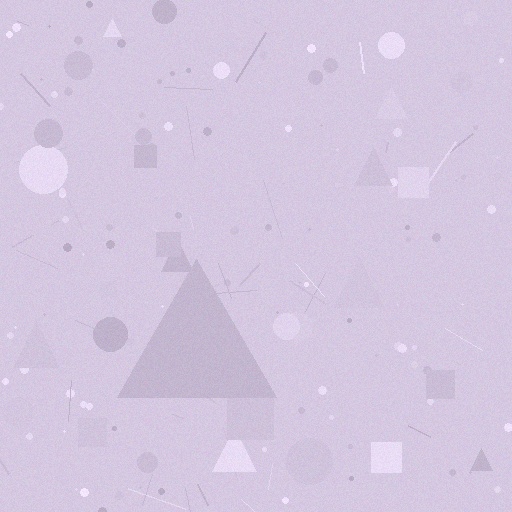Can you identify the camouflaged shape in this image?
The camouflaged shape is a triangle.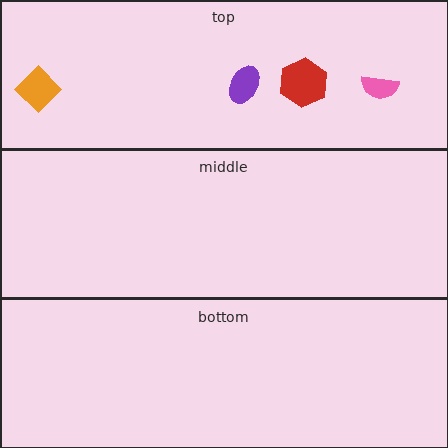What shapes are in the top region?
The pink semicircle, the purple ellipse, the orange diamond, the red hexagon.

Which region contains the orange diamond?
The top region.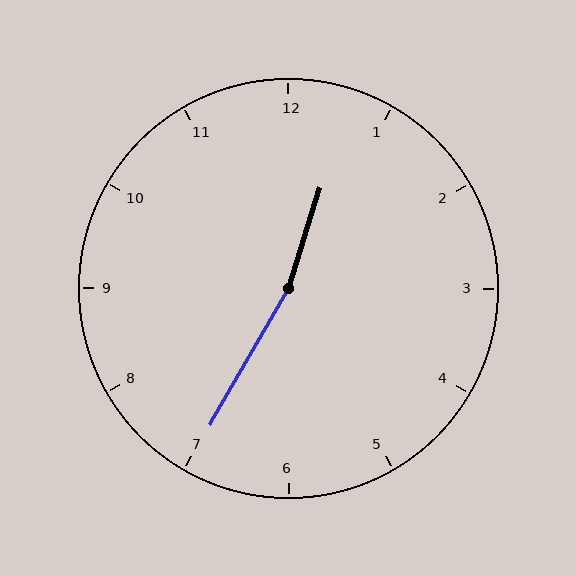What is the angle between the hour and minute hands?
Approximately 168 degrees.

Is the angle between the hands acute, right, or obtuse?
It is obtuse.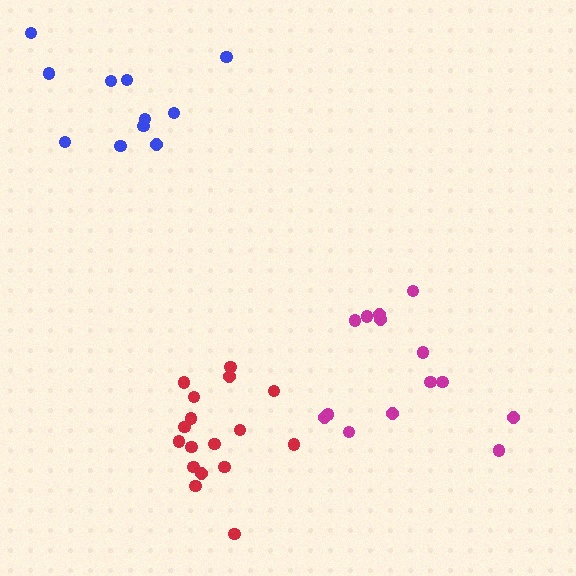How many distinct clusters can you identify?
There are 3 distinct clusters.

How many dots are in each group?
Group 1: 14 dots, Group 2: 17 dots, Group 3: 11 dots (42 total).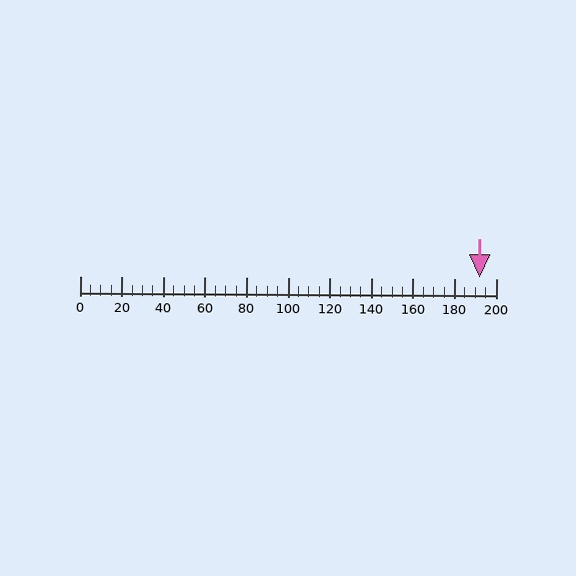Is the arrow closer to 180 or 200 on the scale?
The arrow is closer to 200.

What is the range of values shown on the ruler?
The ruler shows values from 0 to 200.